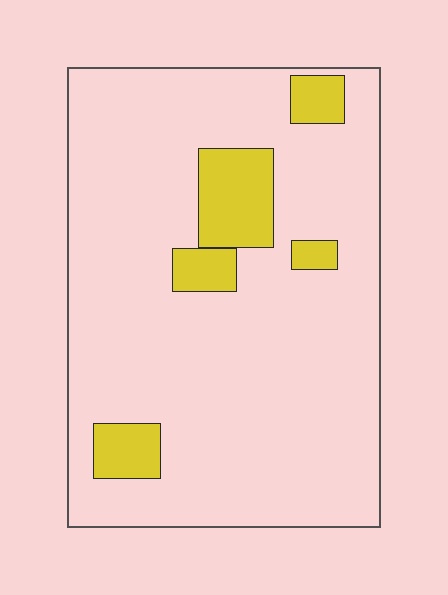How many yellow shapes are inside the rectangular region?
5.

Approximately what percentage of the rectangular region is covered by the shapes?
Approximately 15%.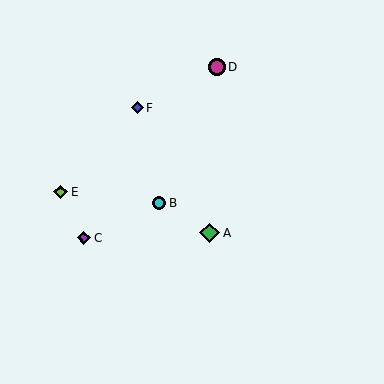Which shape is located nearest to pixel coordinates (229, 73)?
The magenta circle (labeled D) at (217, 67) is nearest to that location.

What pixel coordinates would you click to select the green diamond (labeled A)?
Click at (210, 233) to select the green diamond A.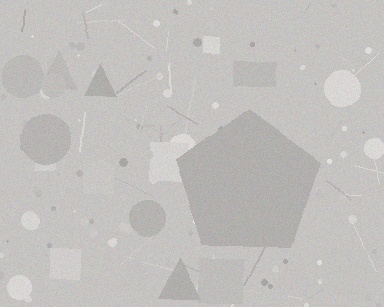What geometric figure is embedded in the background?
A pentagon is embedded in the background.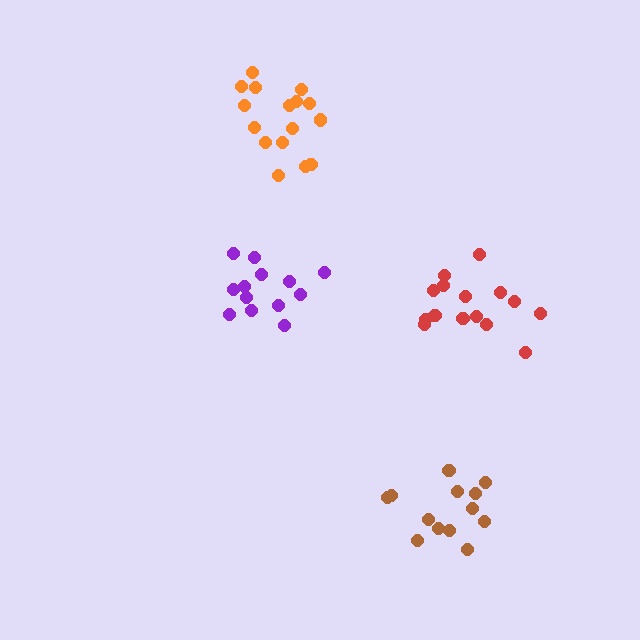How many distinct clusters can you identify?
There are 4 distinct clusters.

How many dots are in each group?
Group 1: 16 dots, Group 2: 15 dots, Group 3: 13 dots, Group 4: 13 dots (57 total).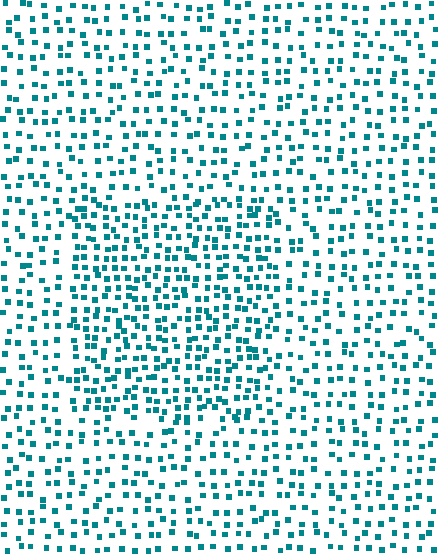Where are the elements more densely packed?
The elements are more densely packed inside the rectangle boundary.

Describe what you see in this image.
The image contains small teal elements arranged at two different densities. A rectangle-shaped region is visible where the elements are more densely packed than the surrounding area.